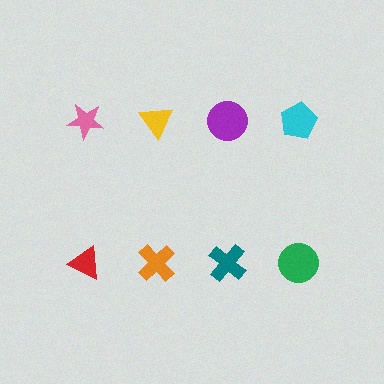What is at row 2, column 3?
A teal cross.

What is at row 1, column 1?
A pink star.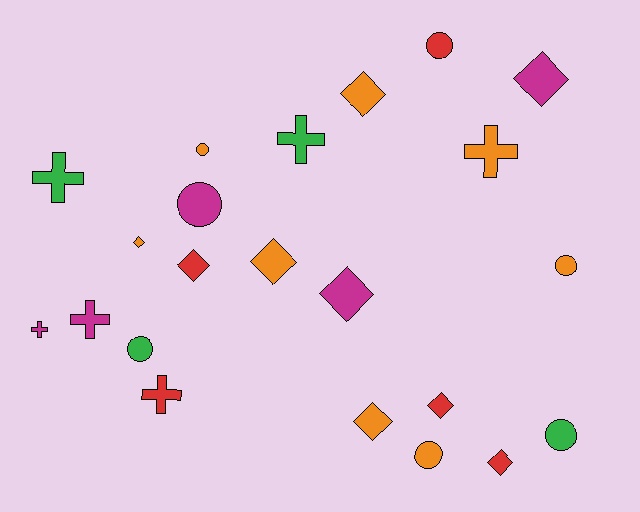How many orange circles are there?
There are 3 orange circles.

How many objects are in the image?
There are 22 objects.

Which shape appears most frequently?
Diamond, with 9 objects.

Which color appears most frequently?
Orange, with 8 objects.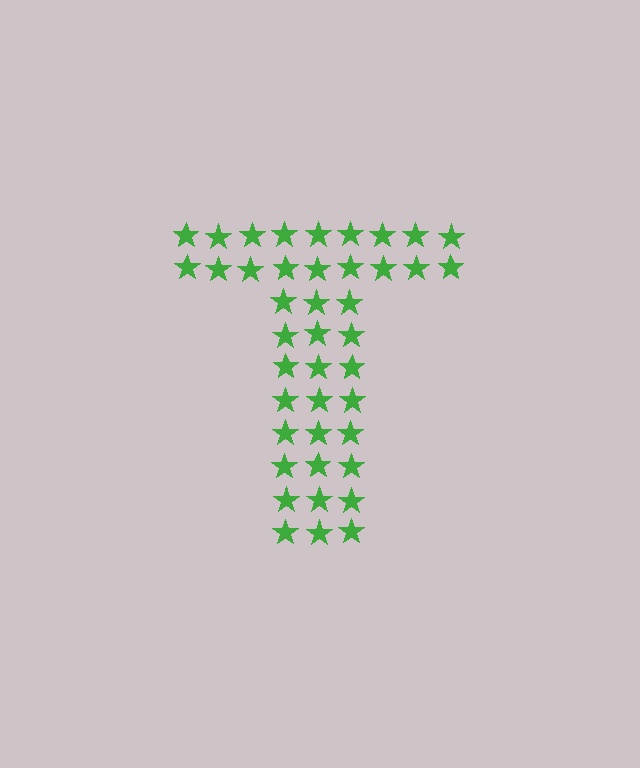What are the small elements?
The small elements are stars.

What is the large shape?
The large shape is the letter T.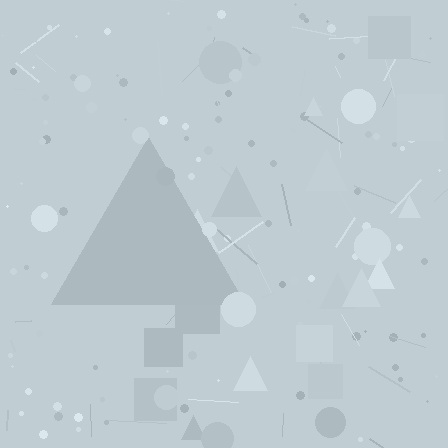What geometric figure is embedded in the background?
A triangle is embedded in the background.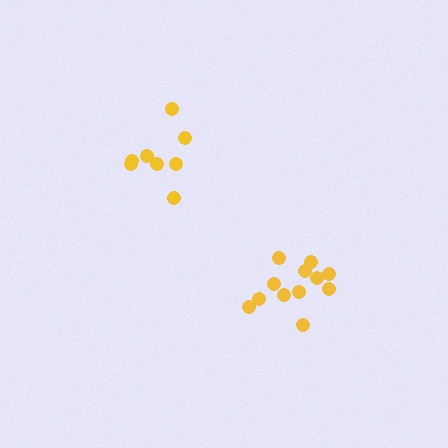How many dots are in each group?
Group 1: 8 dots, Group 2: 12 dots (20 total).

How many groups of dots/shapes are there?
There are 2 groups.